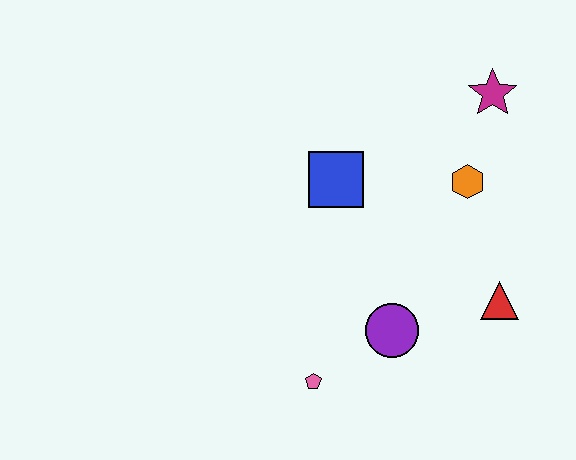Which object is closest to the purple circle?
The pink pentagon is closest to the purple circle.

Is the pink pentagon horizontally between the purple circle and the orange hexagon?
No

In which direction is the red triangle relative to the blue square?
The red triangle is to the right of the blue square.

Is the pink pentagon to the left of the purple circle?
Yes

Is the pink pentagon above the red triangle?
No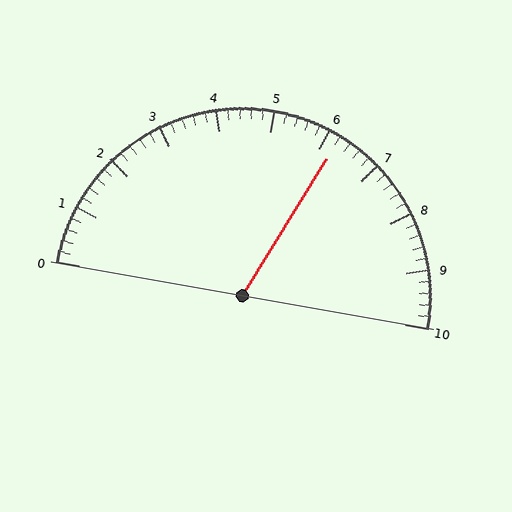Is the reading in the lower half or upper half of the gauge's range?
The reading is in the upper half of the range (0 to 10).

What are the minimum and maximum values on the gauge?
The gauge ranges from 0 to 10.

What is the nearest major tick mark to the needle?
The nearest major tick mark is 6.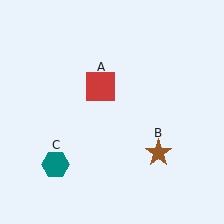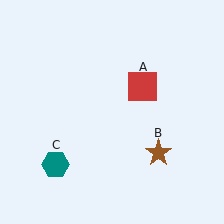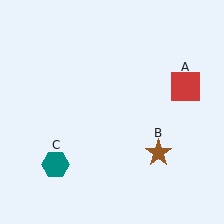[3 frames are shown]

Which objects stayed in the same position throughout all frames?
Brown star (object B) and teal hexagon (object C) remained stationary.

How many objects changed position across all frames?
1 object changed position: red square (object A).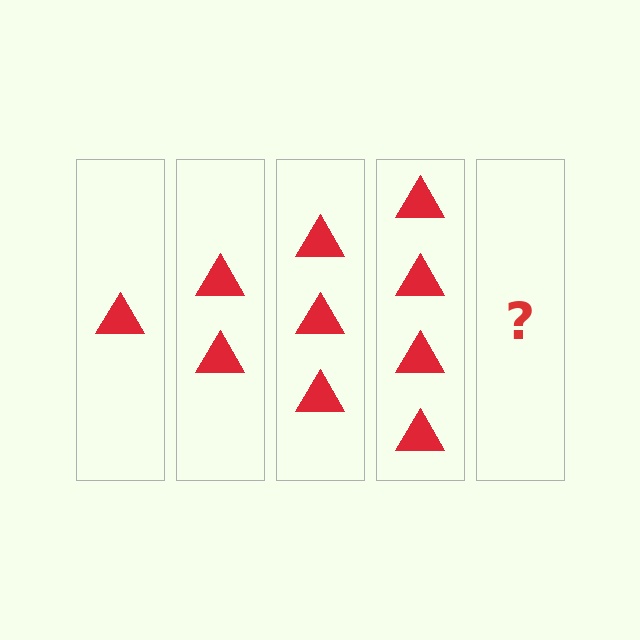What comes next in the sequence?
The next element should be 5 triangles.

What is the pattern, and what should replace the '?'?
The pattern is that each step adds one more triangle. The '?' should be 5 triangles.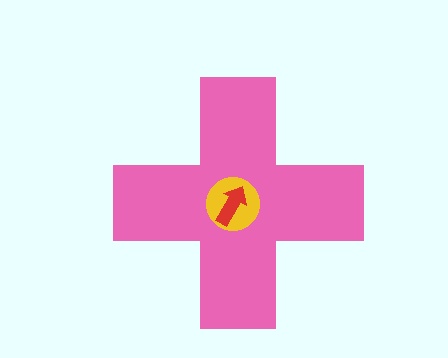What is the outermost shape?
The pink cross.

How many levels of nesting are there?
3.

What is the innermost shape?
The red arrow.